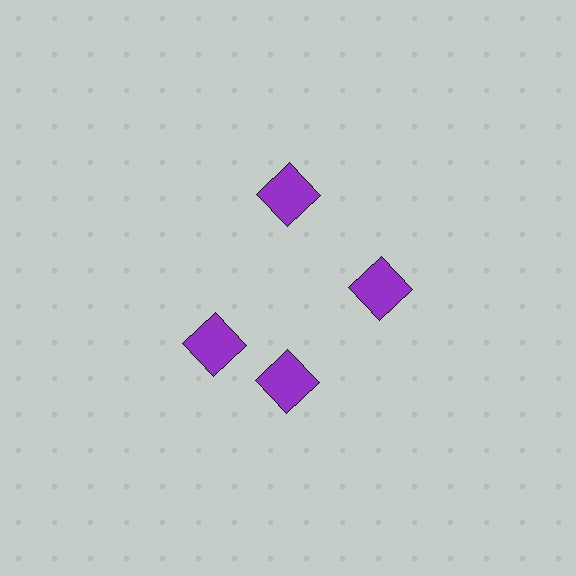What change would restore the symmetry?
The symmetry would be restored by rotating it back into even spacing with its neighbors so that all 4 squares sit at equal angles and equal distance from the center.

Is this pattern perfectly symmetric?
No. The 4 purple squares are arranged in a ring, but one element near the 9 o'clock position is rotated out of alignment along the ring, breaking the 4-fold rotational symmetry.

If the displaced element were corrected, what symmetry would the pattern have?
It would have 4-fold rotational symmetry — the pattern would map onto itself every 90 degrees.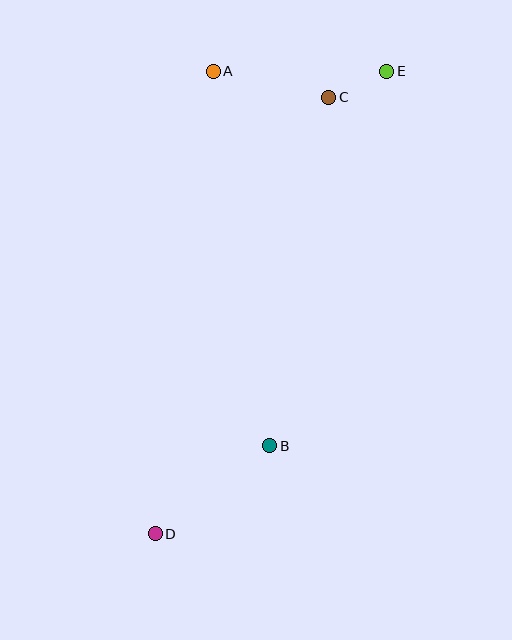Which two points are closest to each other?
Points C and E are closest to each other.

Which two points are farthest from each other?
Points D and E are farthest from each other.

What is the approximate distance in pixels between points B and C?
The distance between B and C is approximately 354 pixels.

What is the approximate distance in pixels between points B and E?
The distance between B and E is approximately 393 pixels.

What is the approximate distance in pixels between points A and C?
The distance between A and C is approximately 118 pixels.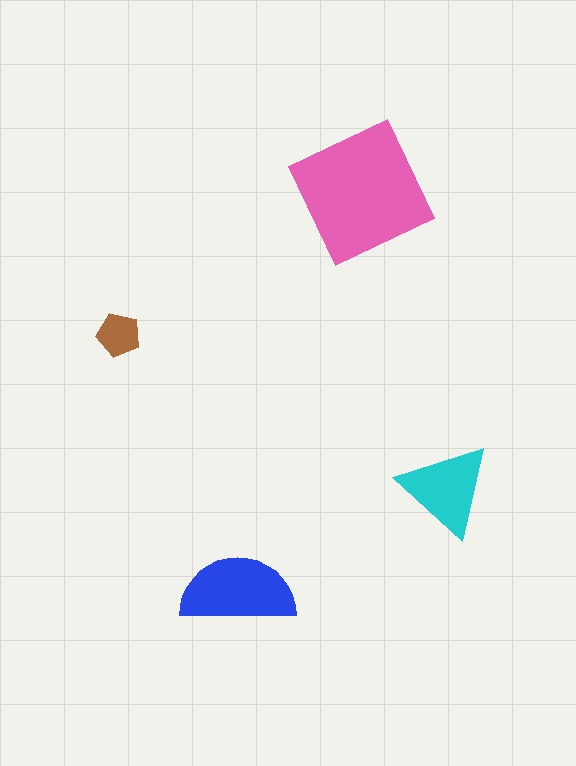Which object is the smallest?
The brown pentagon.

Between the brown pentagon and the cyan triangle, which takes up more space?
The cyan triangle.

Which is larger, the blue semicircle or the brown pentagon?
The blue semicircle.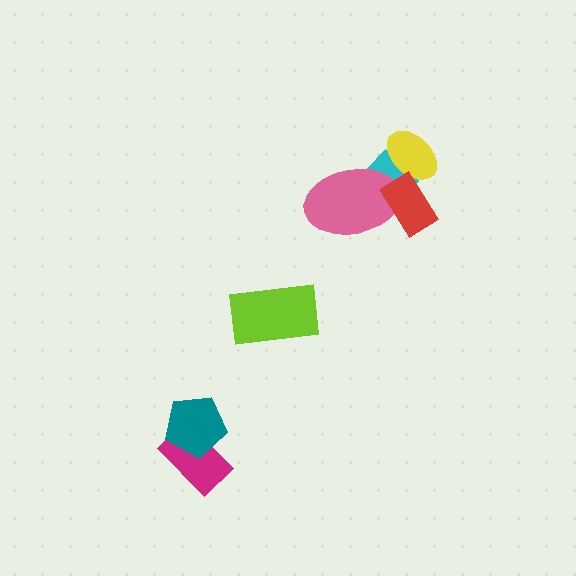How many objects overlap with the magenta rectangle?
1 object overlaps with the magenta rectangle.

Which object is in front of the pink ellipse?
The red rectangle is in front of the pink ellipse.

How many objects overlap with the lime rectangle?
0 objects overlap with the lime rectangle.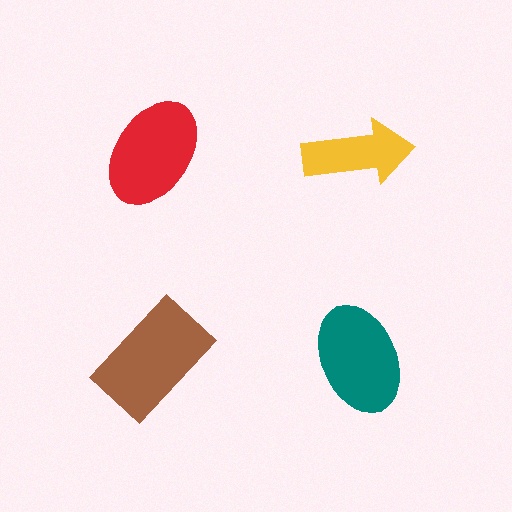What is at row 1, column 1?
A red ellipse.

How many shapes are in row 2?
2 shapes.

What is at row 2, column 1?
A brown rectangle.